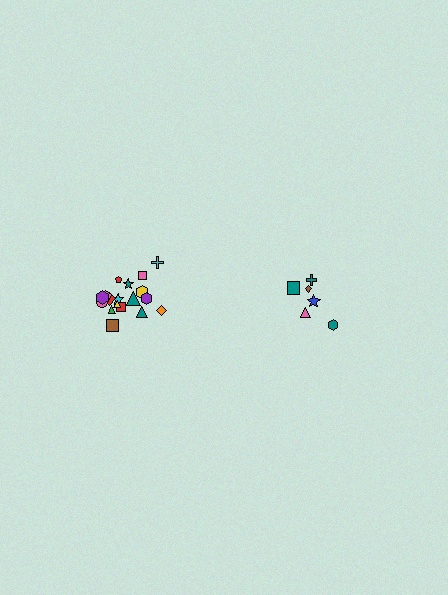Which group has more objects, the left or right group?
The left group.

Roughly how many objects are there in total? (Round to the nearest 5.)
Roughly 25 objects in total.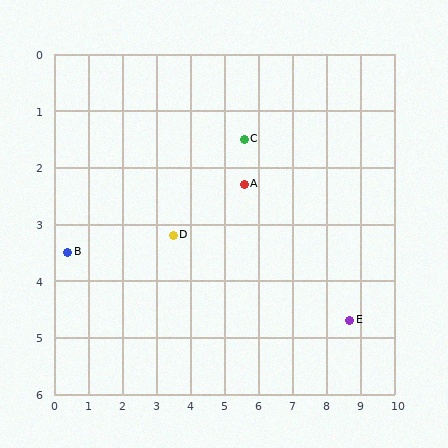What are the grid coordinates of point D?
Point D is at approximately (3.5, 3.2).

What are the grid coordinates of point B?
Point B is at approximately (0.4, 3.5).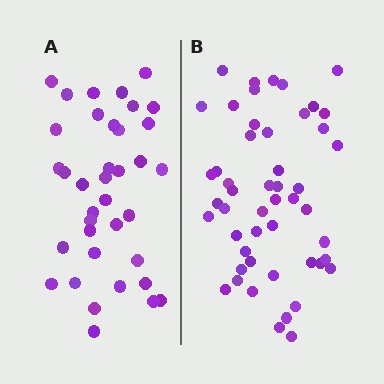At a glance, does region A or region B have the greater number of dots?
Region B (the right region) has more dots.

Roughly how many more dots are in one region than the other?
Region B has approximately 15 more dots than region A.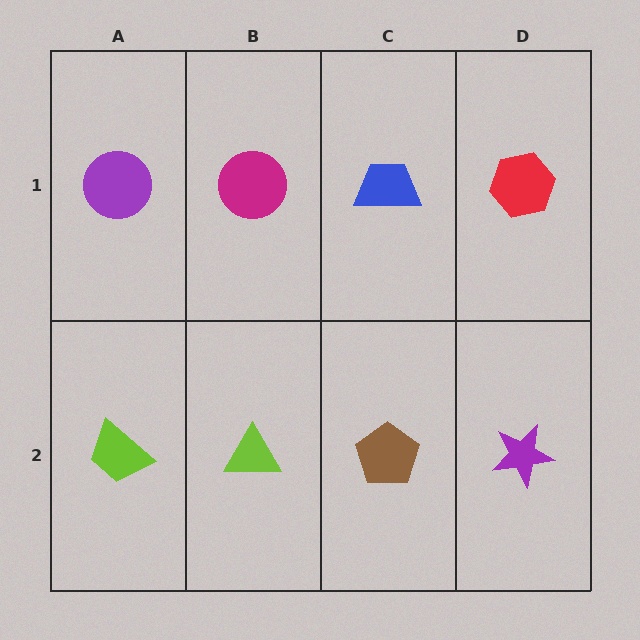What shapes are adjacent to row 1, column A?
A lime trapezoid (row 2, column A), a magenta circle (row 1, column B).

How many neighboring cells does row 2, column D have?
2.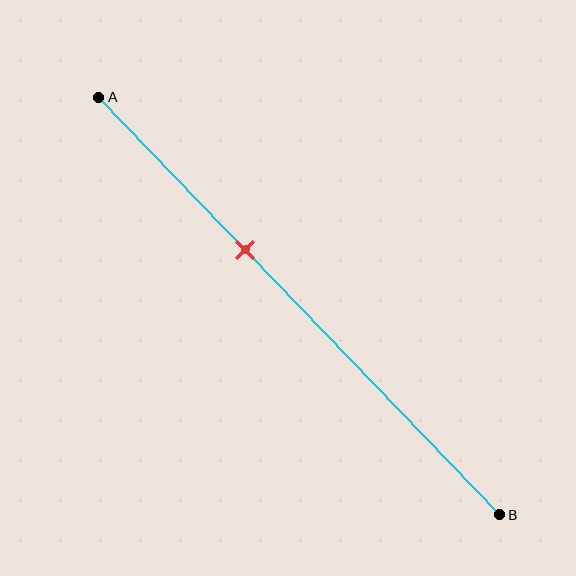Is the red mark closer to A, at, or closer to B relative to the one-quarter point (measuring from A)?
The red mark is closer to point B than the one-quarter point of segment AB.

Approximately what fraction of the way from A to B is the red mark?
The red mark is approximately 35% of the way from A to B.